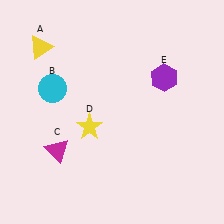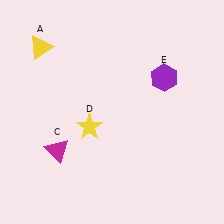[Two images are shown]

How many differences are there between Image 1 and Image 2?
There is 1 difference between the two images.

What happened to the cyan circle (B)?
The cyan circle (B) was removed in Image 2. It was in the top-left area of Image 1.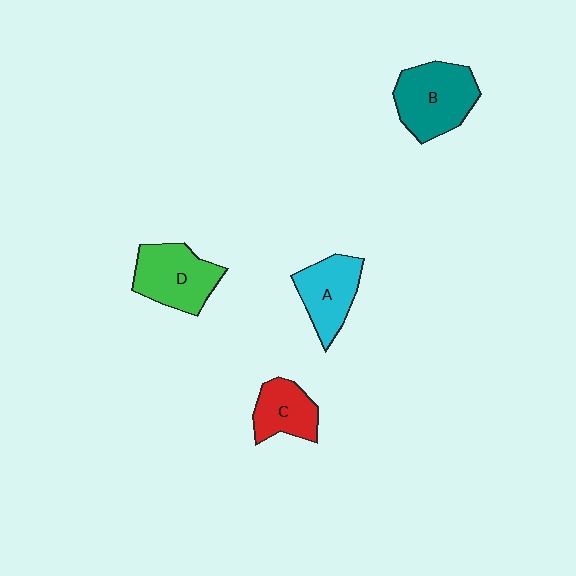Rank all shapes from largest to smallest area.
From largest to smallest: B (teal), D (green), A (cyan), C (red).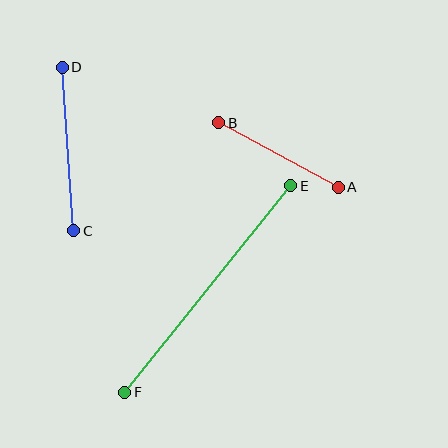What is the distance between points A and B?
The distance is approximately 136 pixels.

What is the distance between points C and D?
The distance is approximately 164 pixels.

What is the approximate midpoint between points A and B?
The midpoint is at approximately (279, 155) pixels.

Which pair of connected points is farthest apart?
Points E and F are farthest apart.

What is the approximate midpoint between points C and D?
The midpoint is at approximately (68, 149) pixels.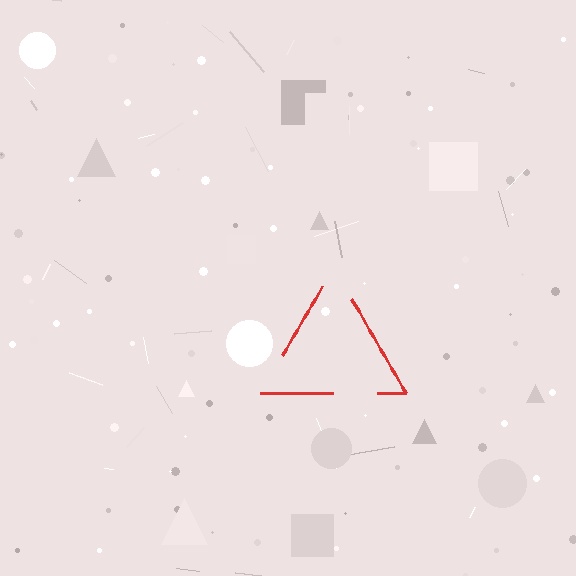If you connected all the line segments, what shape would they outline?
They would outline a triangle.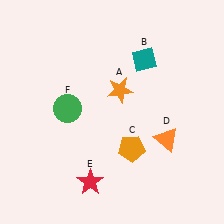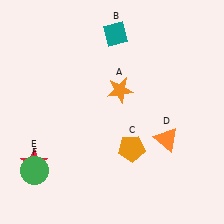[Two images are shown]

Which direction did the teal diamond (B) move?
The teal diamond (B) moved left.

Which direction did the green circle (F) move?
The green circle (F) moved down.